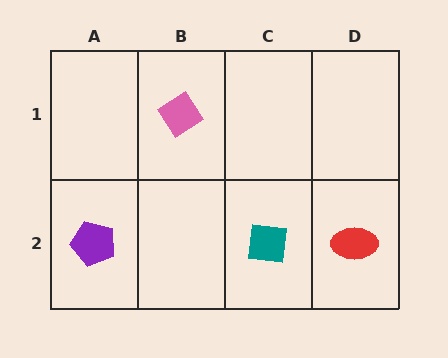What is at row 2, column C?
A teal square.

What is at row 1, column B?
A pink diamond.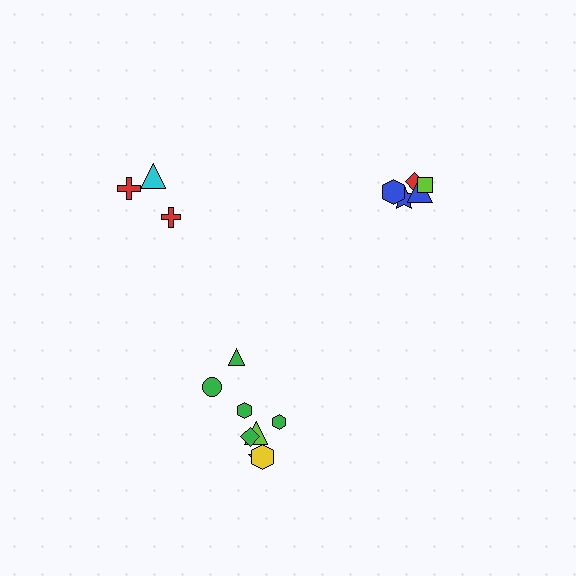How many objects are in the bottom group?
There are 8 objects.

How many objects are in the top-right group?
There are 5 objects.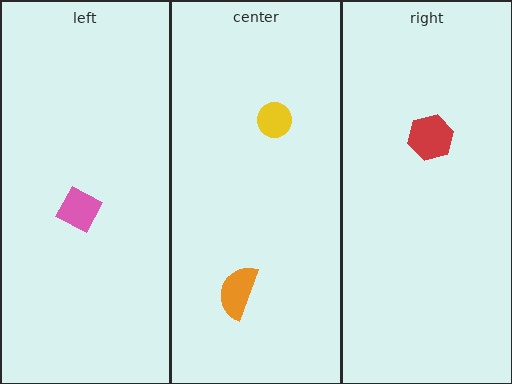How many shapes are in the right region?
1.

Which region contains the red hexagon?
The right region.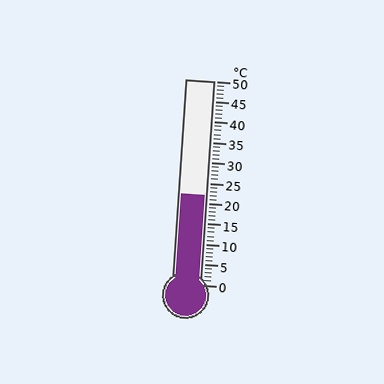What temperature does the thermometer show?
The thermometer shows approximately 22°C.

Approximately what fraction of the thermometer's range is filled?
The thermometer is filled to approximately 45% of its range.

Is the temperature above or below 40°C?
The temperature is below 40°C.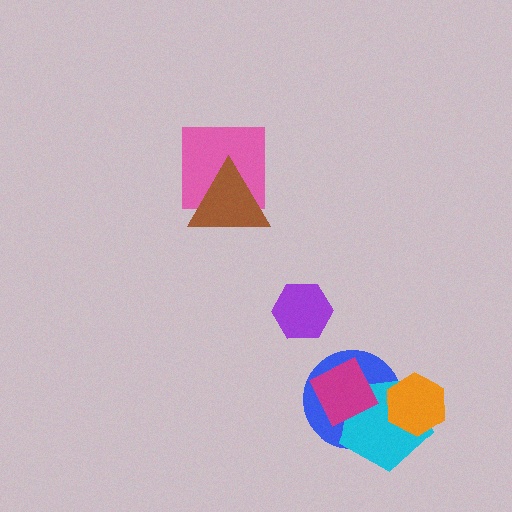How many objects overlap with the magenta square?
2 objects overlap with the magenta square.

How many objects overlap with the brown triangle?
1 object overlaps with the brown triangle.